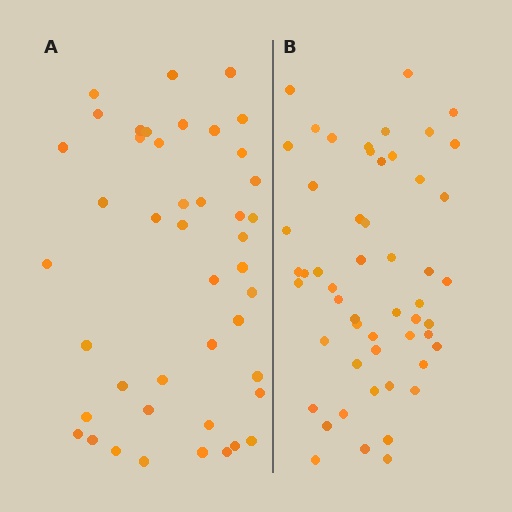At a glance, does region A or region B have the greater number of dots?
Region B (the right region) has more dots.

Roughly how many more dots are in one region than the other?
Region B has roughly 8 or so more dots than region A.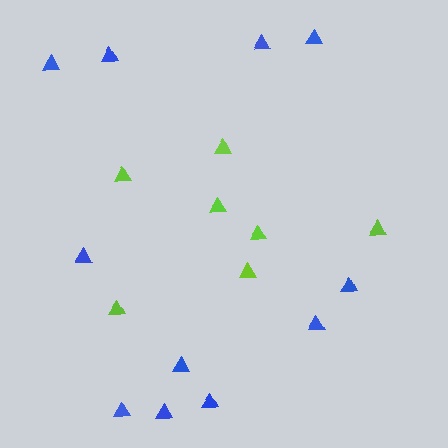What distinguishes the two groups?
There are 2 groups: one group of blue triangles (11) and one group of lime triangles (7).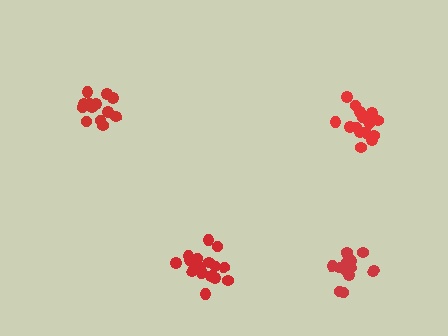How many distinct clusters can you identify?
There are 4 distinct clusters.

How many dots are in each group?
Group 1: 17 dots, Group 2: 16 dots, Group 3: 16 dots, Group 4: 13 dots (62 total).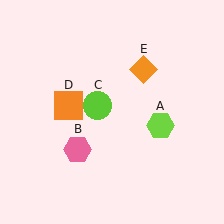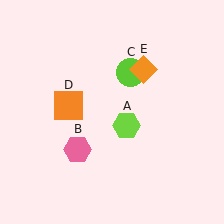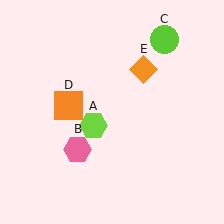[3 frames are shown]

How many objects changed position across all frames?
2 objects changed position: lime hexagon (object A), lime circle (object C).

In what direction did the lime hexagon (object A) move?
The lime hexagon (object A) moved left.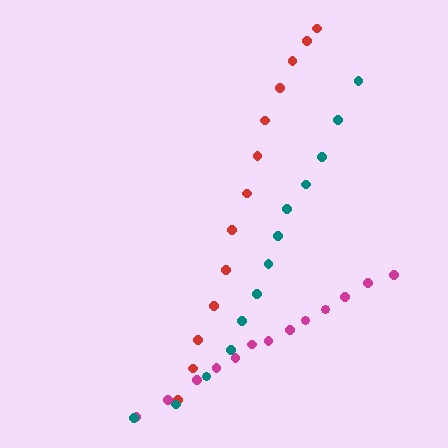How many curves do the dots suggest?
There are 3 distinct paths.